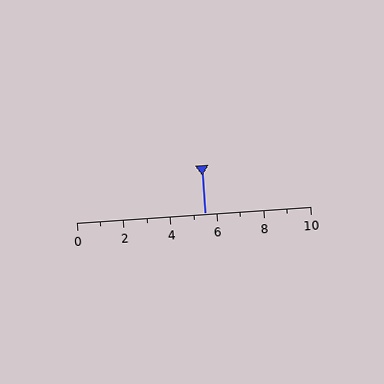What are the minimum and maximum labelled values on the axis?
The axis runs from 0 to 10.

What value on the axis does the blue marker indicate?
The marker indicates approximately 5.5.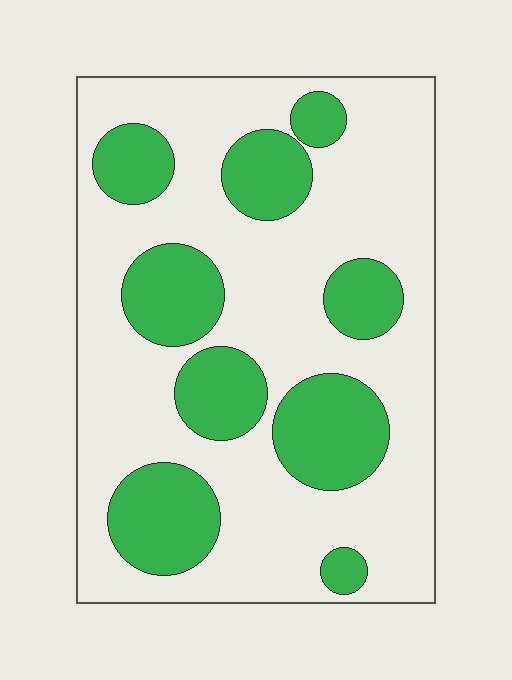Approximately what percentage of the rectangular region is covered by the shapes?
Approximately 30%.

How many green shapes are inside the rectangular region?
9.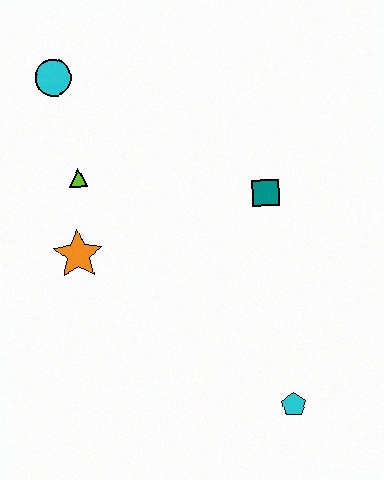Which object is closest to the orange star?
The lime triangle is closest to the orange star.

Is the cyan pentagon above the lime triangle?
No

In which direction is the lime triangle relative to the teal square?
The lime triangle is to the left of the teal square.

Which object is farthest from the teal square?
The cyan circle is farthest from the teal square.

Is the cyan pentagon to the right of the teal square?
Yes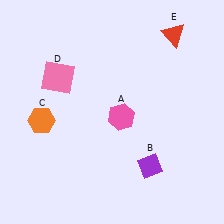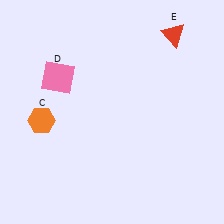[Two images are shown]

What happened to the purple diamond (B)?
The purple diamond (B) was removed in Image 2. It was in the bottom-right area of Image 1.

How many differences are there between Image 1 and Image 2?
There are 2 differences between the two images.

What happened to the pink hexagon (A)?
The pink hexagon (A) was removed in Image 2. It was in the bottom-right area of Image 1.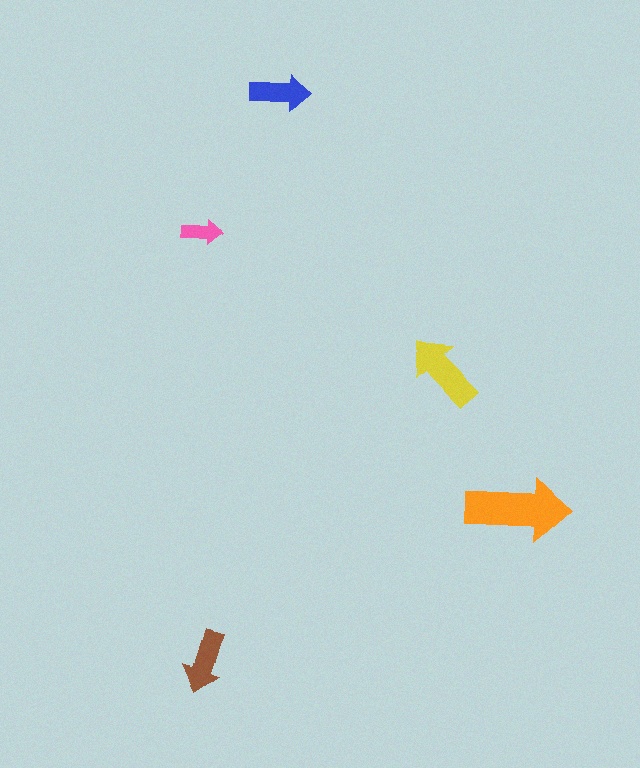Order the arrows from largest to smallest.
the orange one, the yellow one, the brown one, the blue one, the pink one.